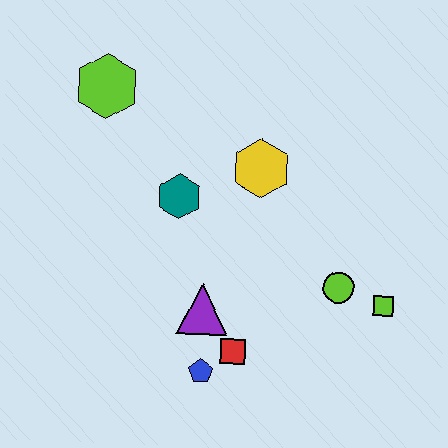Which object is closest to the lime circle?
The lime square is closest to the lime circle.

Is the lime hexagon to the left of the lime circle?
Yes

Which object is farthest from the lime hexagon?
The lime square is farthest from the lime hexagon.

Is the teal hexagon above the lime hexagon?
No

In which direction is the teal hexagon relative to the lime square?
The teal hexagon is to the left of the lime square.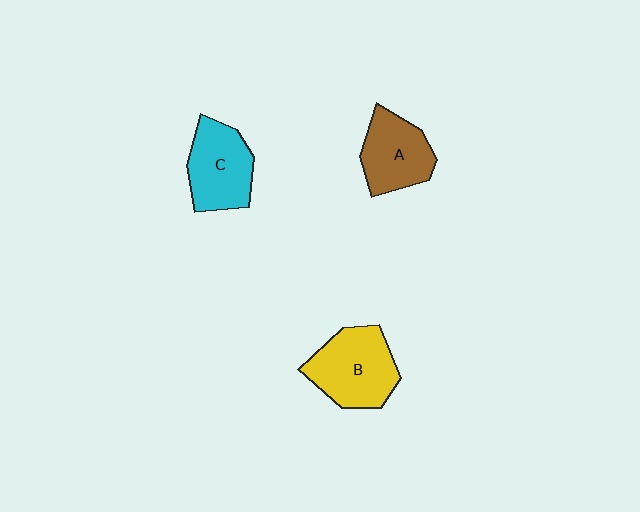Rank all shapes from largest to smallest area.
From largest to smallest: B (yellow), C (cyan), A (brown).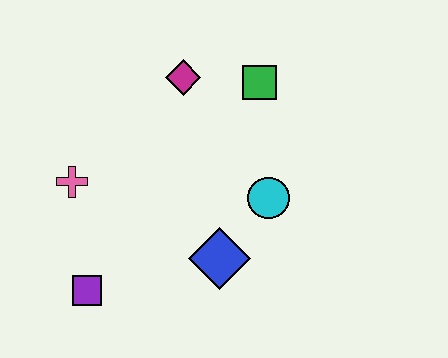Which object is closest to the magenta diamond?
The green square is closest to the magenta diamond.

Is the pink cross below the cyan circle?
No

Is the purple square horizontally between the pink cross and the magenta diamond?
Yes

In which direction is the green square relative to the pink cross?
The green square is to the right of the pink cross.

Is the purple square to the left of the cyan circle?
Yes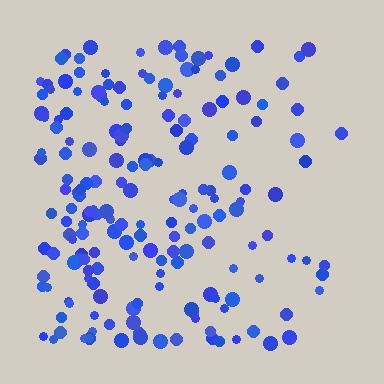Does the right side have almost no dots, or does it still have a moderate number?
Still a moderate number, just noticeably fewer than the left.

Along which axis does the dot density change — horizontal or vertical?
Horizontal.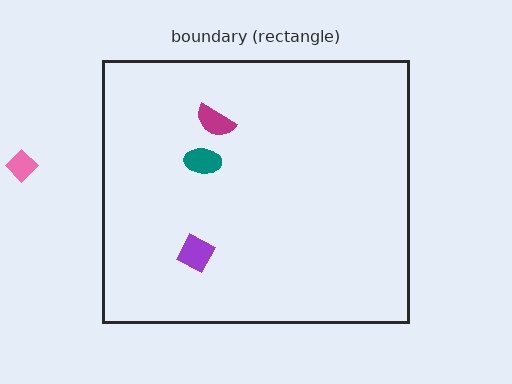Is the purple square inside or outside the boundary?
Inside.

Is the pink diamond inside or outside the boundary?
Outside.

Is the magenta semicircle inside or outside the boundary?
Inside.